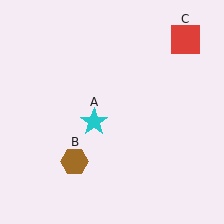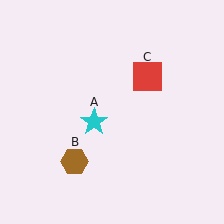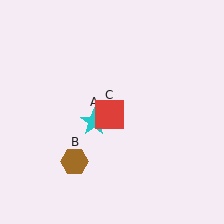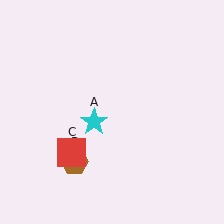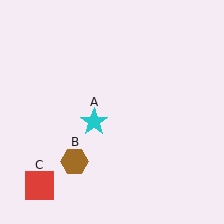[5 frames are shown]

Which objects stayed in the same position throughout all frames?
Cyan star (object A) and brown hexagon (object B) remained stationary.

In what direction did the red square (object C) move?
The red square (object C) moved down and to the left.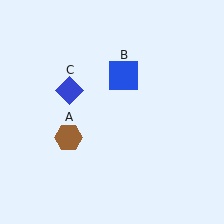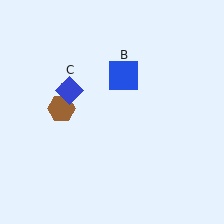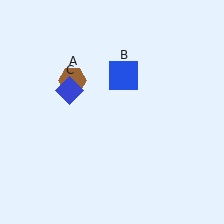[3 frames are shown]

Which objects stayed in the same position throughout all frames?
Blue square (object B) and blue diamond (object C) remained stationary.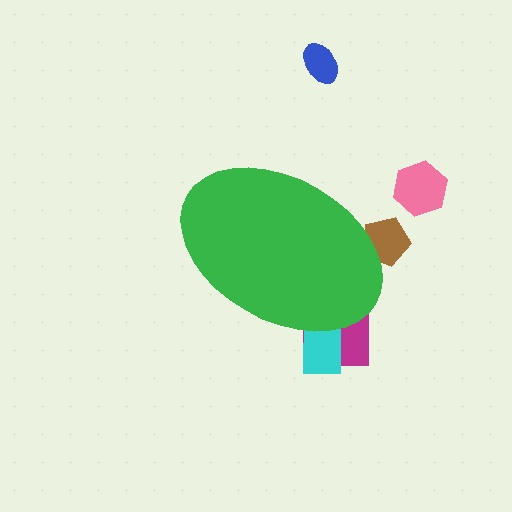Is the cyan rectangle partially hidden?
Yes, the cyan rectangle is partially hidden behind the green ellipse.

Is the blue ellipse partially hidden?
No, the blue ellipse is fully visible.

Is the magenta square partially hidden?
Yes, the magenta square is partially hidden behind the green ellipse.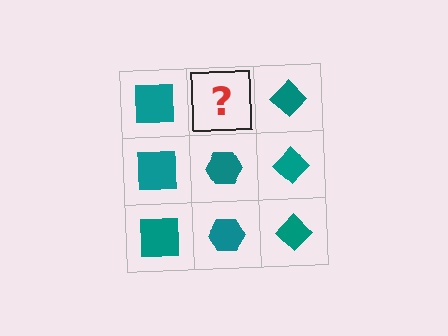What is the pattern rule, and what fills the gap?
The rule is that each column has a consistent shape. The gap should be filled with a teal hexagon.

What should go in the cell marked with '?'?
The missing cell should contain a teal hexagon.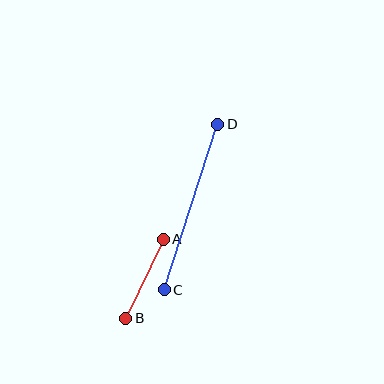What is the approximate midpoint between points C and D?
The midpoint is at approximately (191, 207) pixels.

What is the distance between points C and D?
The distance is approximately 174 pixels.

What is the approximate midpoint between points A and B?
The midpoint is at approximately (144, 279) pixels.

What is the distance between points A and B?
The distance is approximately 87 pixels.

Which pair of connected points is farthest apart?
Points C and D are farthest apart.